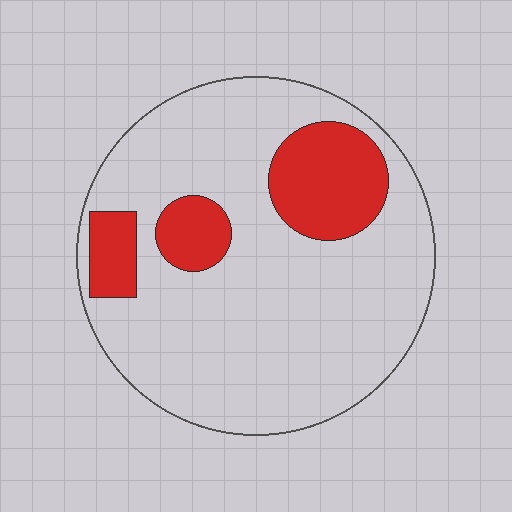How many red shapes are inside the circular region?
3.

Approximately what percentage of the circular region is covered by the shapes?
Approximately 20%.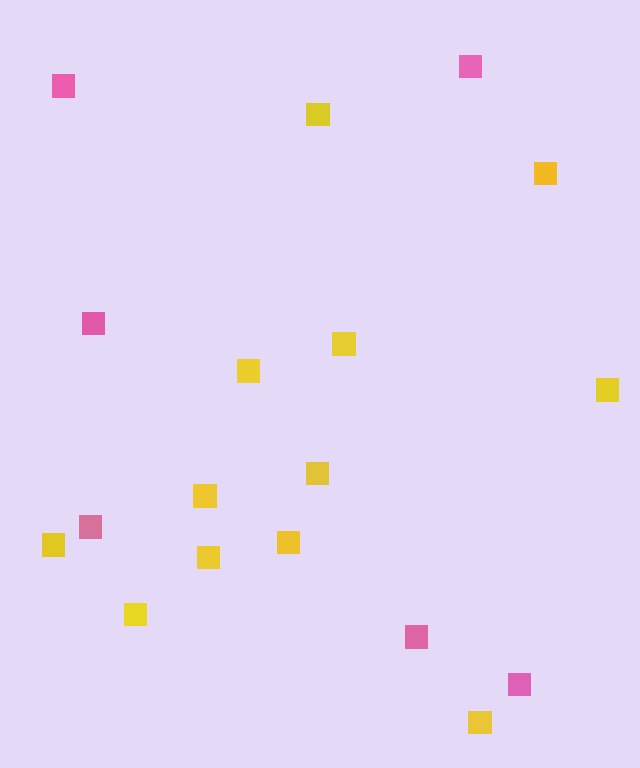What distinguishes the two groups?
There are 2 groups: one group of pink squares (6) and one group of yellow squares (12).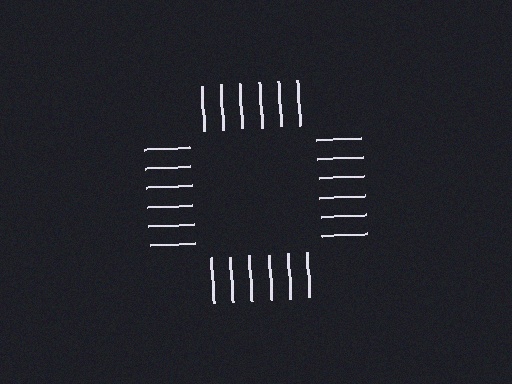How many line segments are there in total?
24 — 6 along each of the 4 edges.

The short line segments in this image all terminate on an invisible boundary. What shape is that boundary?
An illusory square — the line segments terminate on its edges but no continuous stroke is drawn.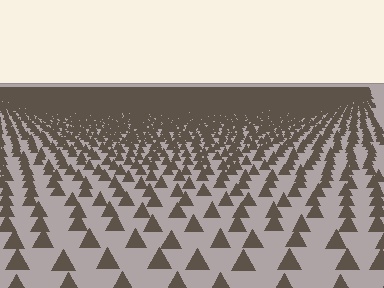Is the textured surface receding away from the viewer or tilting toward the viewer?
The surface is receding away from the viewer. Texture elements get smaller and denser toward the top.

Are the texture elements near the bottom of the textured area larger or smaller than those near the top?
Larger. Near the bottom, elements are closer to the viewer and appear at a bigger on-screen size.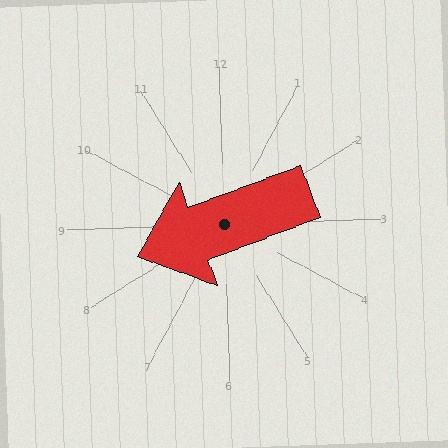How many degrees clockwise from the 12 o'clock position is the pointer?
Approximately 251 degrees.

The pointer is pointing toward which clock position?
Roughly 8 o'clock.